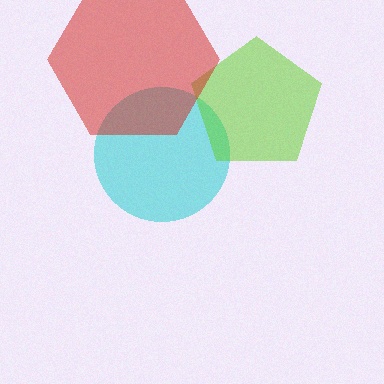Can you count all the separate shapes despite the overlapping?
Yes, there are 3 separate shapes.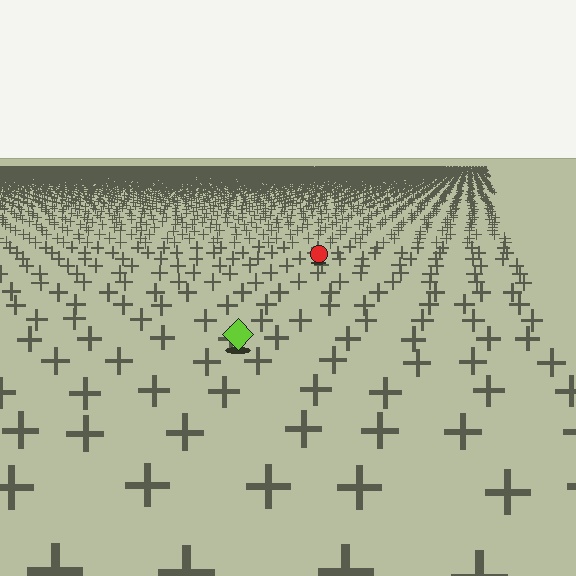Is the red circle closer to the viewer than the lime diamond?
No. The lime diamond is closer — you can tell from the texture gradient: the ground texture is coarser near it.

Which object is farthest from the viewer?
The red circle is farthest from the viewer. It appears smaller and the ground texture around it is denser.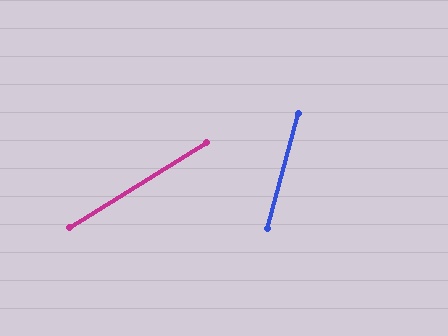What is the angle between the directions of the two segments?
Approximately 43 degrees.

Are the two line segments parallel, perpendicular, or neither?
Neither parallel nor perpendicular — they differ by about 43°.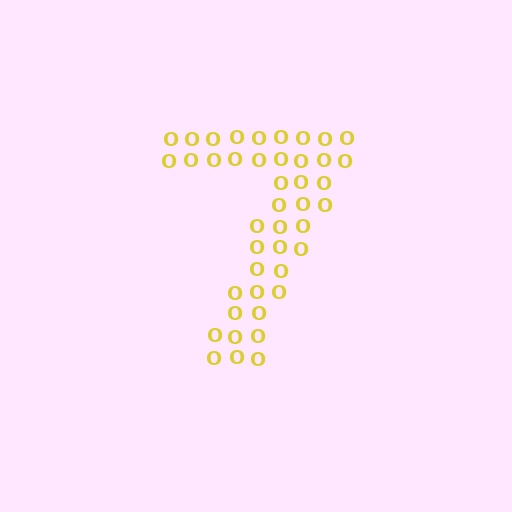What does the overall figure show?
The overall figure shows the digit 7.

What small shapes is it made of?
It is made of small letter O's.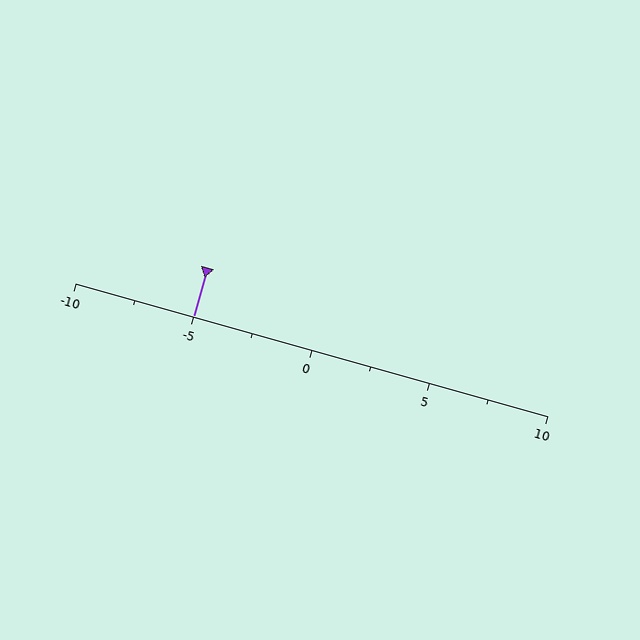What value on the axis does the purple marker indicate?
The marker indicates approximately -5.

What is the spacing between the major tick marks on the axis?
The major ticks are spaced 5 apart.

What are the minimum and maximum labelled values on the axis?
The axis runs from -10 to 10.